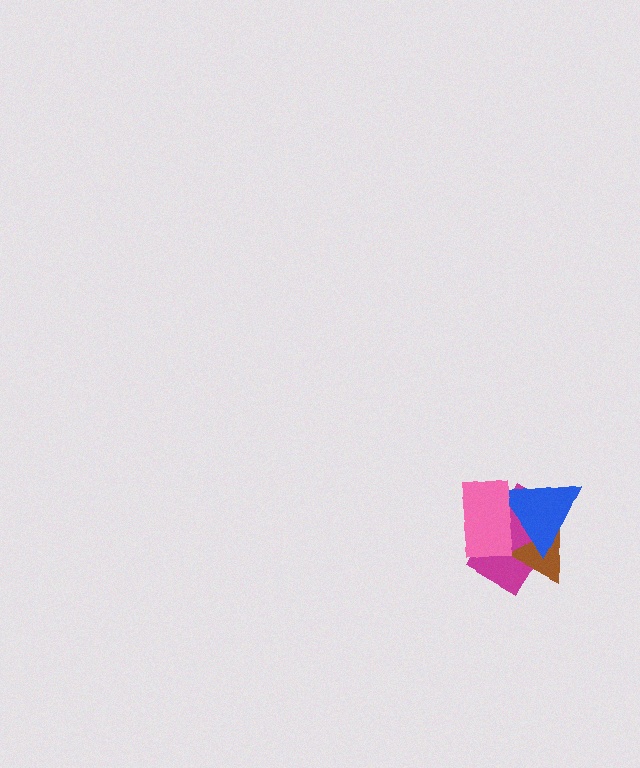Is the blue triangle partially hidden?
Yes, it is partially covered by another shape.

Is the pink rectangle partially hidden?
No, no other shape covers it.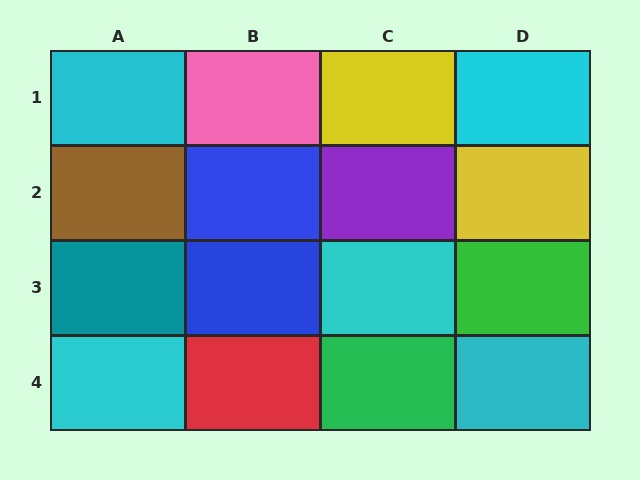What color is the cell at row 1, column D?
Cyan.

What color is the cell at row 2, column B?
Blue.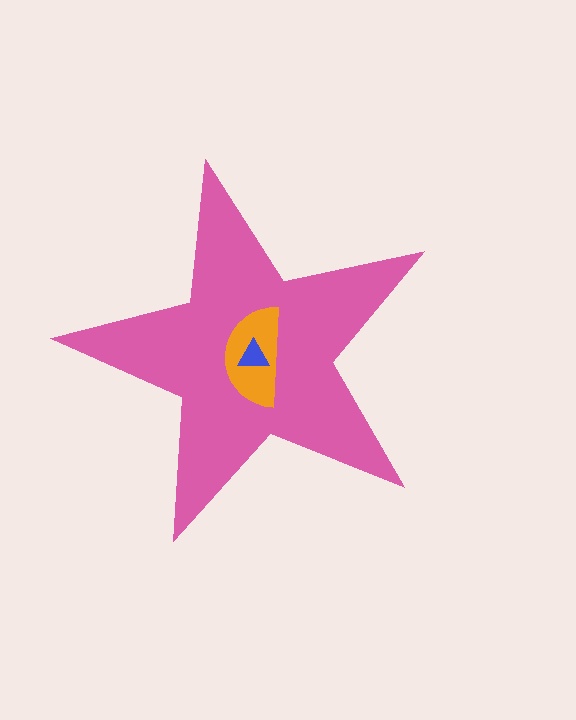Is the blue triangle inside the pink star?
Yes.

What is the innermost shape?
The blue triangle.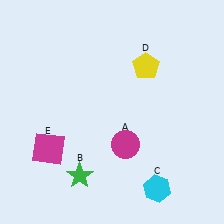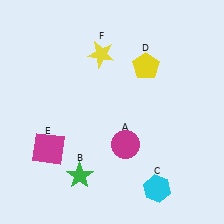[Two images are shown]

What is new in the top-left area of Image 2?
A yellow star (F) was added in the top-left area of Image 2.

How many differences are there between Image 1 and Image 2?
There is 1 difference between the two images.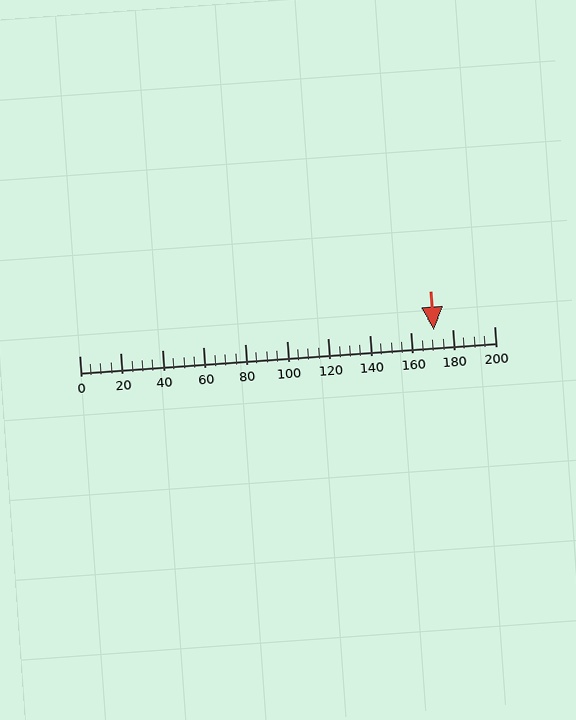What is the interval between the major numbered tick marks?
The major tick marks are spaced 20 units apart.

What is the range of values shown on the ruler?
The ruler shows values from 0 to 200.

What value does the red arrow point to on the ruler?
The red arrow points to approximately 171.